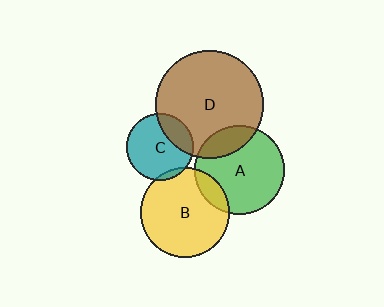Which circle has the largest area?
Circle D (brown).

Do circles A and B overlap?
Yes.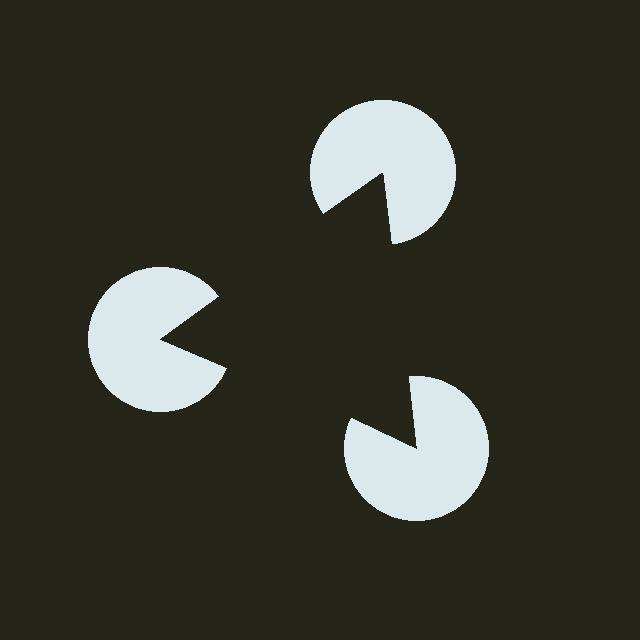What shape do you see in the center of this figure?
An illusory triangle — its edges are inferred from the aligned wedge cuts in the pac-man discs, not physically drawn.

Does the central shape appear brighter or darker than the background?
It typically appears slightly darker than the background, even though no actual brightness change is drawn.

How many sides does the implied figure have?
3 sides.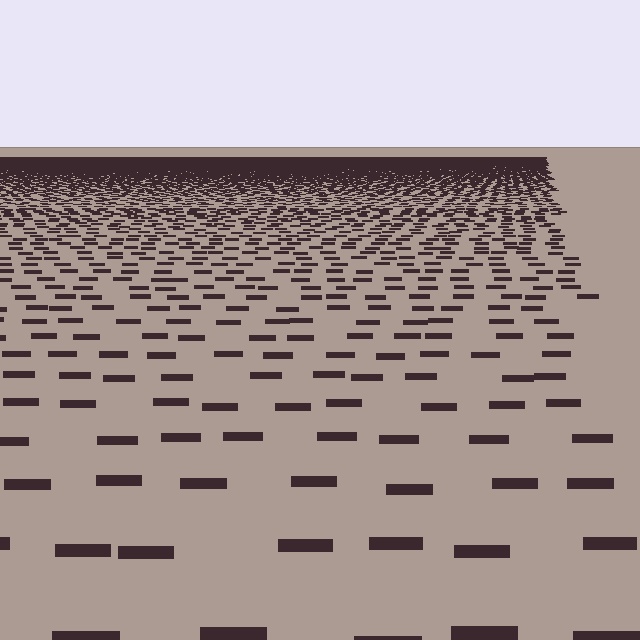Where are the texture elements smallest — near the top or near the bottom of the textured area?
Near the top.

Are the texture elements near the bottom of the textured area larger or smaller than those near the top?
Larger. Near the bottom, elements are closer to the viewer and appear at a bigger on-screen size.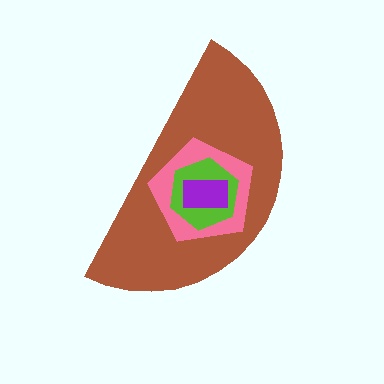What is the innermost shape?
The purple rectangle.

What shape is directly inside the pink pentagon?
The lime hexagon.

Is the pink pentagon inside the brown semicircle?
Yes.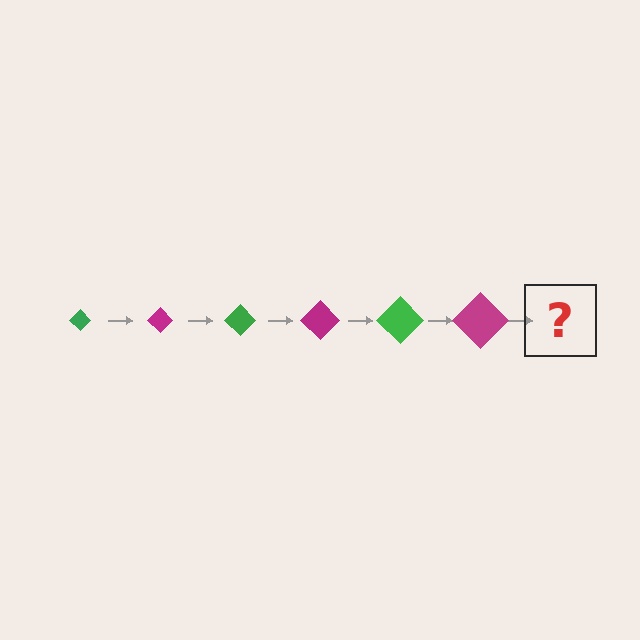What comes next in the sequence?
The next element should be a green diamond, larger than the previous one.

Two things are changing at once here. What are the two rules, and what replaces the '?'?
The two rules are that the diamond grows larger each step and the color cycles through green and magenta. The '?' should be a green diamond, larger than the previous one.